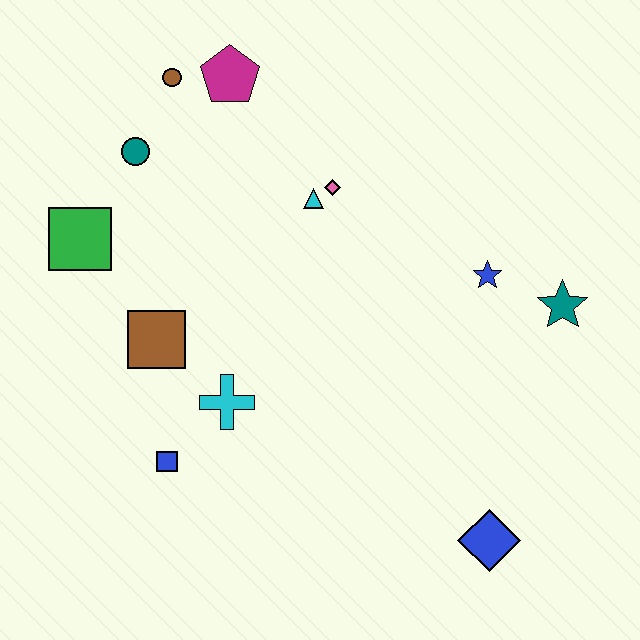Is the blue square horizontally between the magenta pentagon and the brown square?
Yes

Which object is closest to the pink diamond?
The cyan triangle is closest to the pink diamond.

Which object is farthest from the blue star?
The green square is farthest from the blue star.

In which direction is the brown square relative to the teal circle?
The brown square is below the teal circle.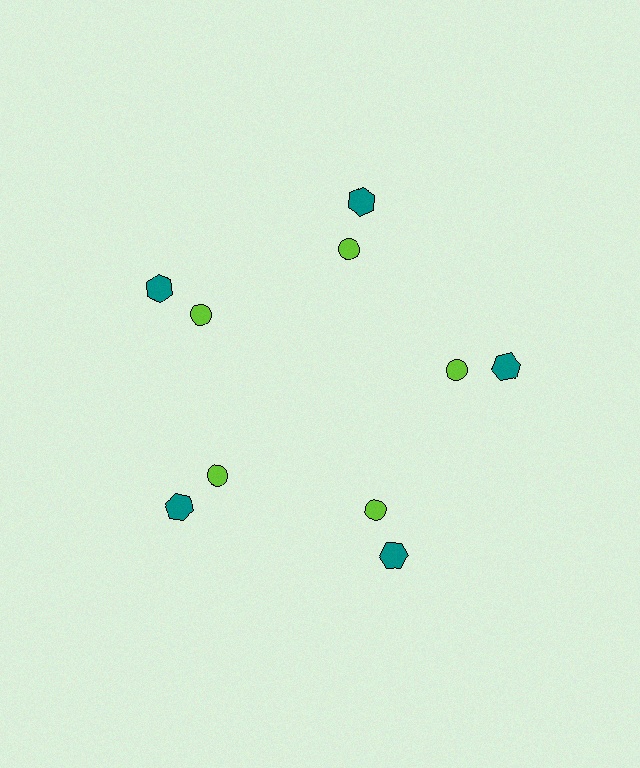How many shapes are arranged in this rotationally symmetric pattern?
There are 10 shapes, arranged in 5 groups of 2.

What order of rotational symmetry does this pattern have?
This pattern has 5-fold rotational symmetry.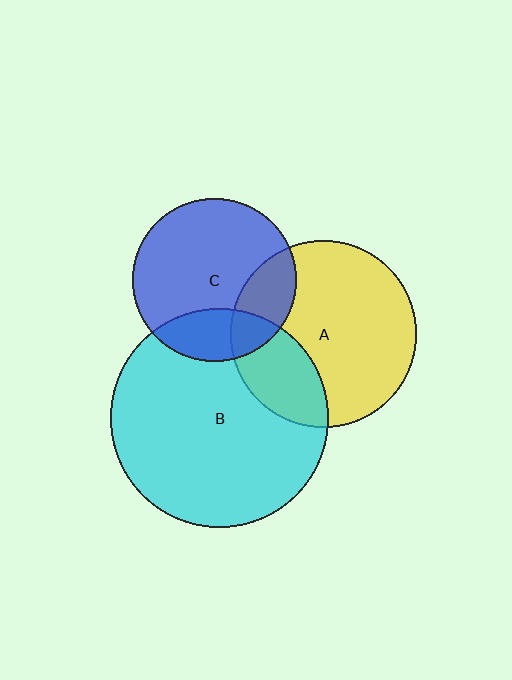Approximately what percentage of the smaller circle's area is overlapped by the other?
Approximately 25%.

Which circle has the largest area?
Circle B (cyan).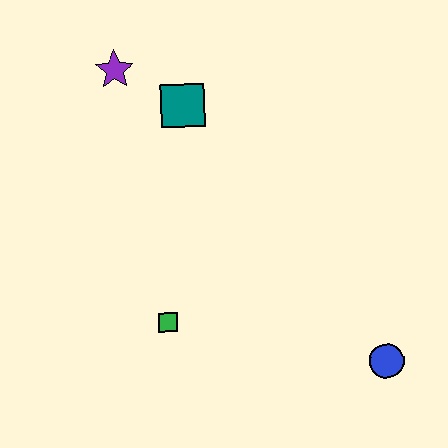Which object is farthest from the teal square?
The blue circle is farthest from the teal square.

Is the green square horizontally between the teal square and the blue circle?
No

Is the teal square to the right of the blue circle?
No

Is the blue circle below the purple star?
Yes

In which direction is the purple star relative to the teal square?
The purple star is to the left of the teal square.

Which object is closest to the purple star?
The teal square is closest to the purple star.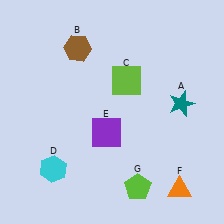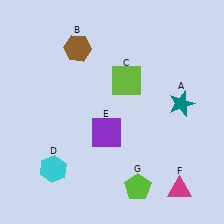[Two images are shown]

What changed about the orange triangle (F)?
In Image 1, F is orange. In Image 2, it changed to magenta.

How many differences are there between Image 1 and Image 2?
There is 1 difference between the two images.